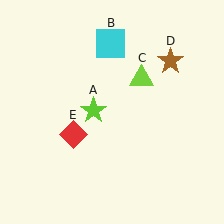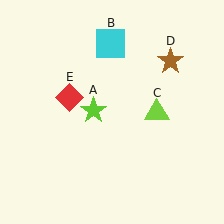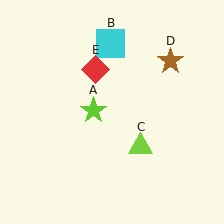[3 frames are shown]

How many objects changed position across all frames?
2 objects changed position: lime triangle (object C), red diamond (object E).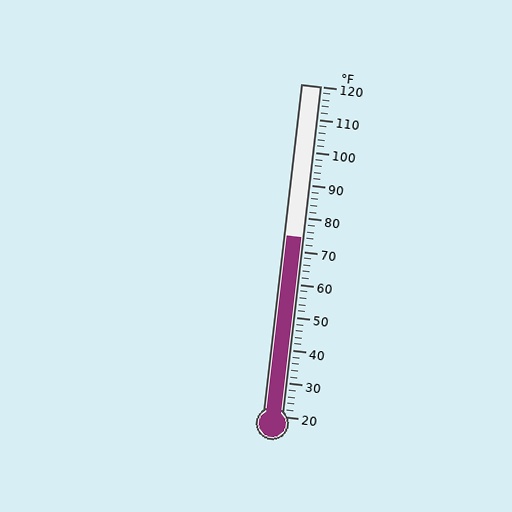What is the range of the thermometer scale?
The thermometer scale ranges from 20°F to 120°F.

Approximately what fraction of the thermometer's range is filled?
The thermometer is filled to approximately 55% of its range.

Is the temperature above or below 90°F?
The temperature is below 90°F.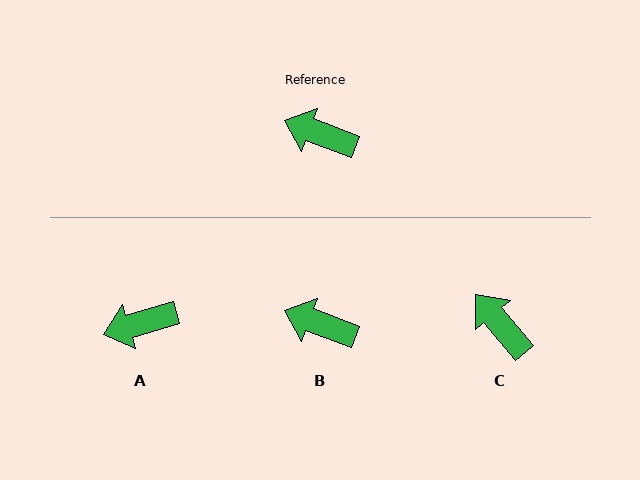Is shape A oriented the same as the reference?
No, it is off by about 37 degrees.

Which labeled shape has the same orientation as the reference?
B.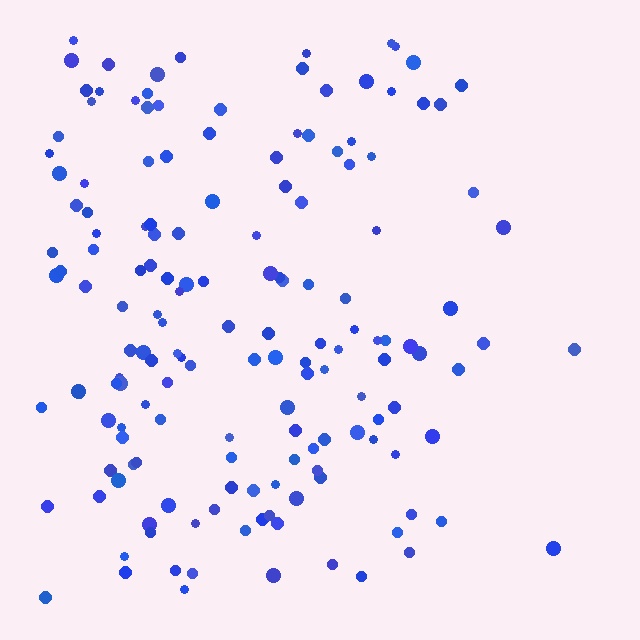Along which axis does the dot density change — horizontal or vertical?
Horizontal.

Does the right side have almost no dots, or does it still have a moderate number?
Still a moderate number, just noticeably fewer than the left.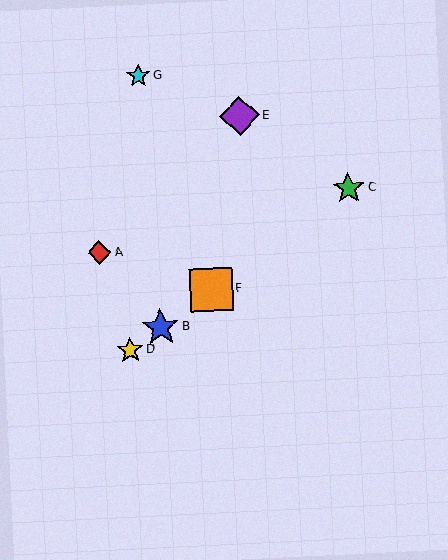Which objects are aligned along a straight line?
Objects B, C, D, F are aligned along a straight line.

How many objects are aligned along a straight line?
4 objects (B, C, D, F) are aligned along a straight line.